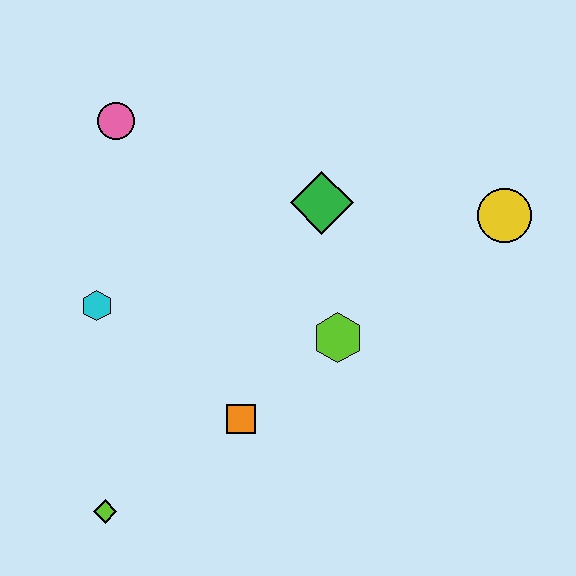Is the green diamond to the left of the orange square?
No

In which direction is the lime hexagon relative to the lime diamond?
The lime hexagon is to the right of the lime diamond.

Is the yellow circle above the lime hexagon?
Yes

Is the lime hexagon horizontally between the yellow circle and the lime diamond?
Yes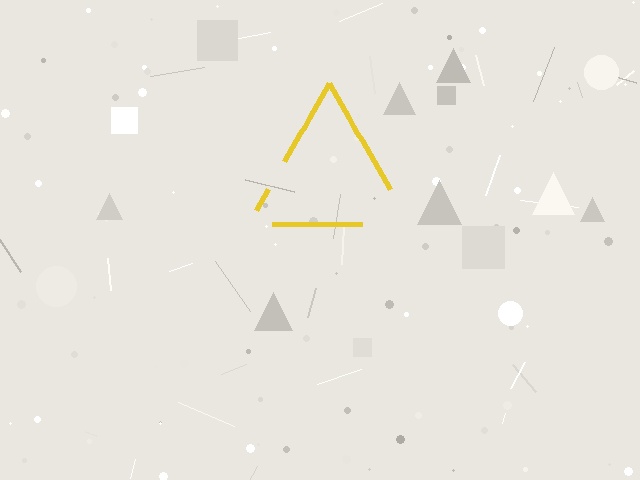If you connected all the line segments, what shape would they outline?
They would outline a triangle.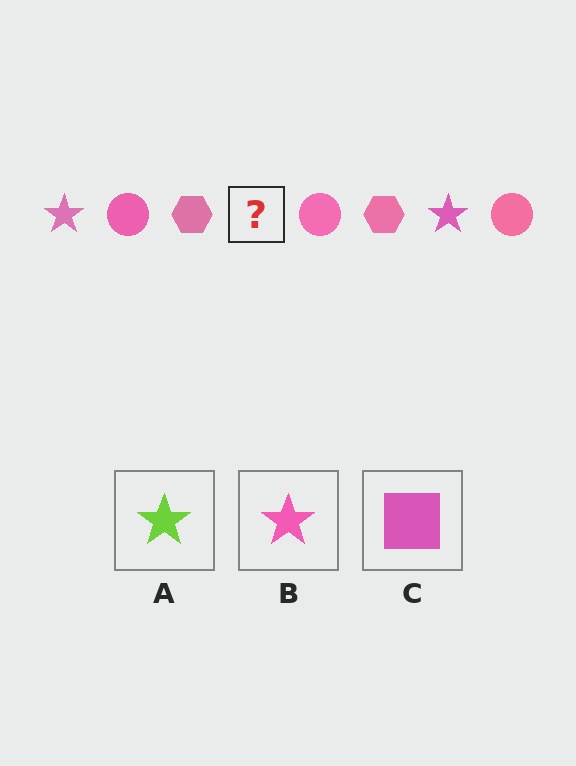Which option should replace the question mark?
Option B.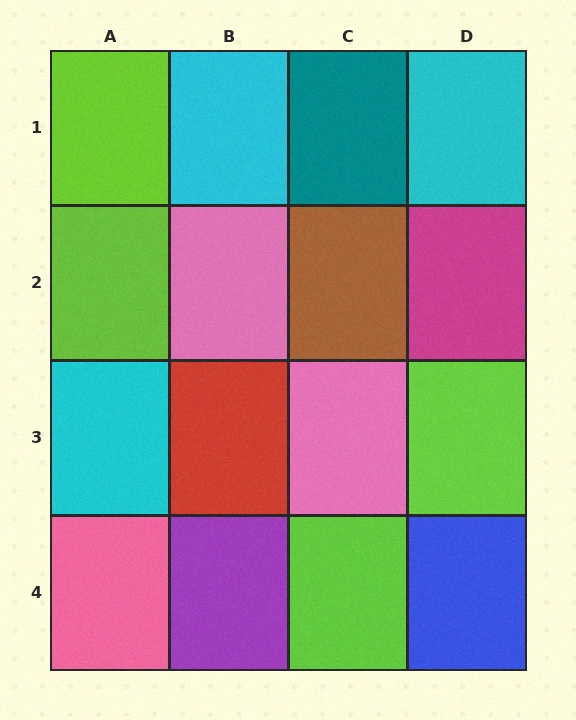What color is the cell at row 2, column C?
Brown.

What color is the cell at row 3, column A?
Cyan.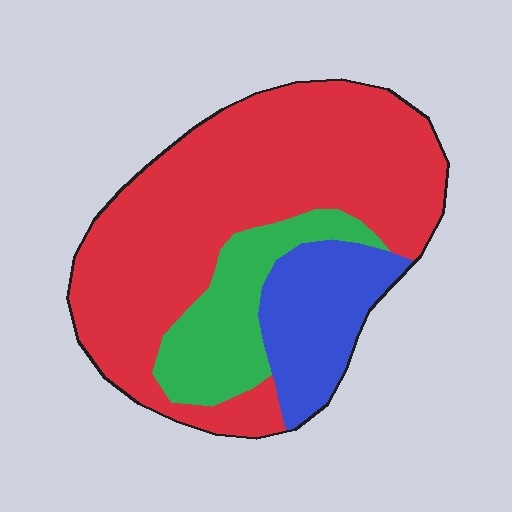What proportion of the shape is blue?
Blue takes up between a sixth and a third of the shape.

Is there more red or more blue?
Red.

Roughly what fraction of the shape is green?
Green covers about 20% of the shape.